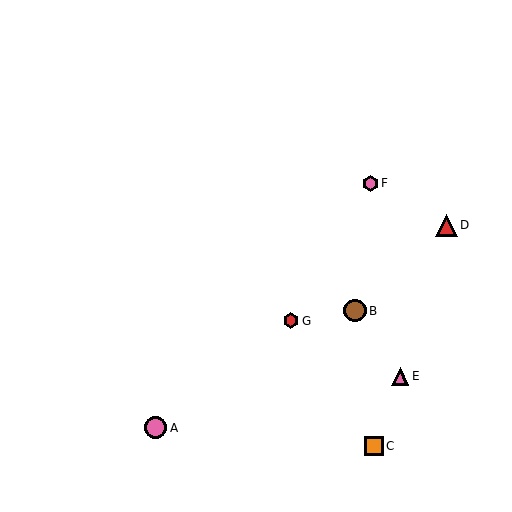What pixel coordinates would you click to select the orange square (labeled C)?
Click at (374, 446) to select the orange square C.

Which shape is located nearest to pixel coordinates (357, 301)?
The brown circle (labeled B) at (355, 311) is nearest to that location.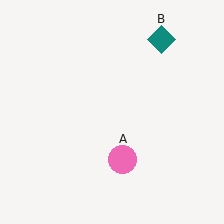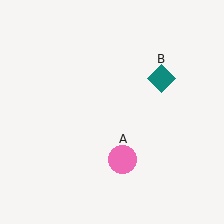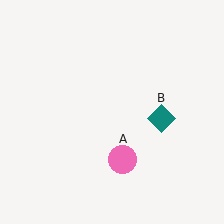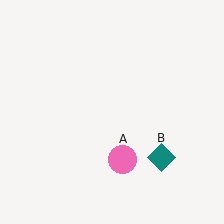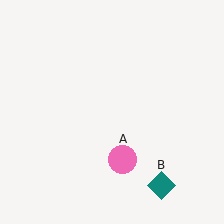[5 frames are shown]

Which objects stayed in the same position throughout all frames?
Pink circle (object A) remained stationary.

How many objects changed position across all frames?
1 object changed position: teal diamond (object B).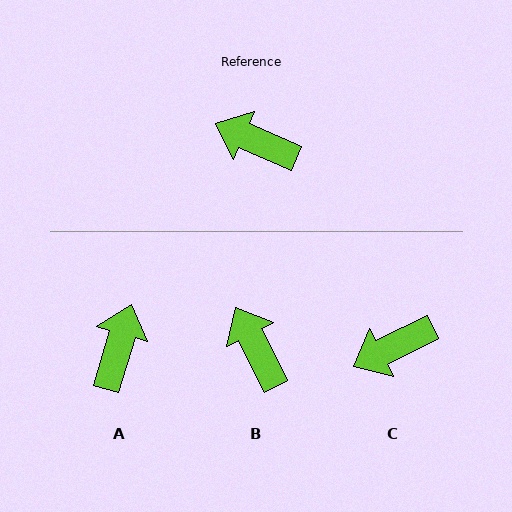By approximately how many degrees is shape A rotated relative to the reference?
Approximately 83 degrees clockwise.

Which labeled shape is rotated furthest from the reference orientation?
A, about 83 degrees away.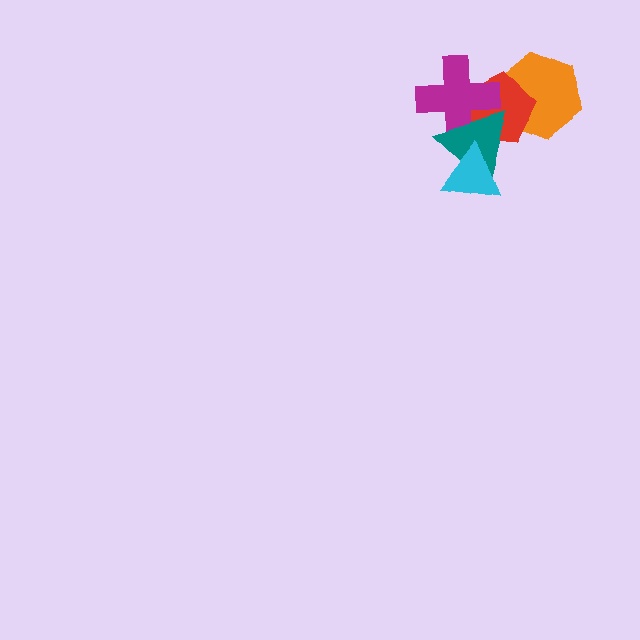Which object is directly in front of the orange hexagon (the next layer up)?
The red pentagon is directly in front of the orange hexagon.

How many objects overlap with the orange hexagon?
2 objects overlap with the orange hexagon.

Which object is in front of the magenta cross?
The teal triangle is in front of the magenta cross.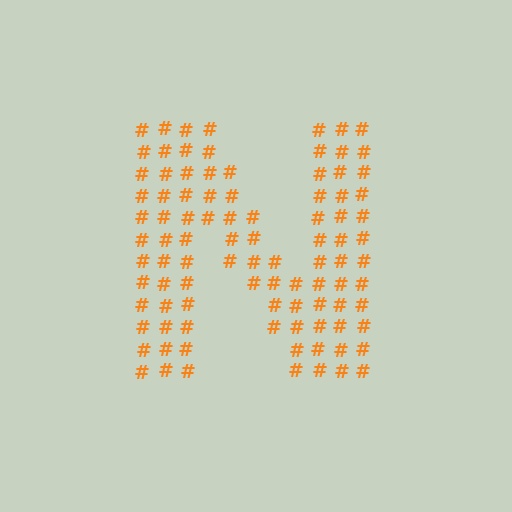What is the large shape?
The large shape is the letter N.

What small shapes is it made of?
It is made of small hash symbols.